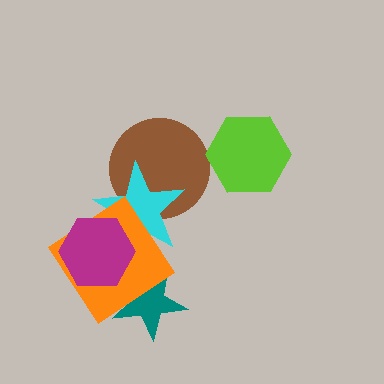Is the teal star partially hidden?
Yes, it is partially covered by another shape.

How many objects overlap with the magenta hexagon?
2 objects overlap with the magenta hexagon.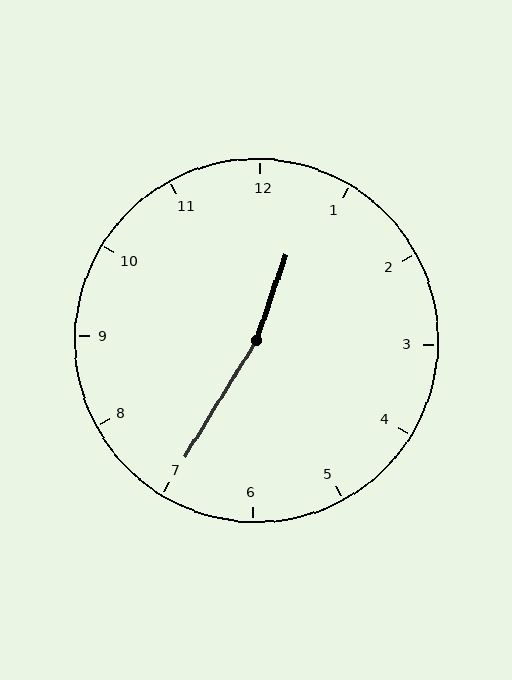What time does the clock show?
12:35.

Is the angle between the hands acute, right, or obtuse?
It is obtuse.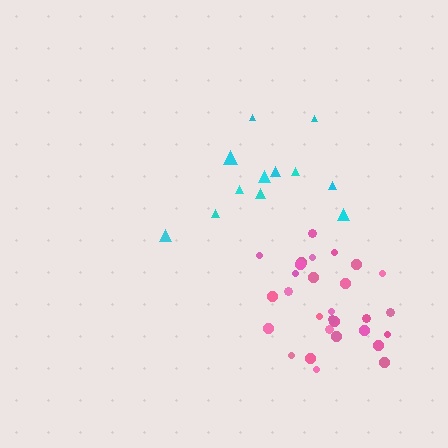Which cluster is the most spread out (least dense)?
Cyan.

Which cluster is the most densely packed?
Pink.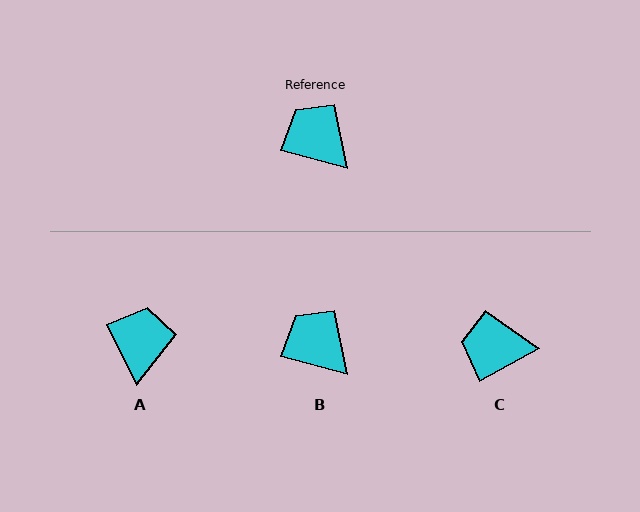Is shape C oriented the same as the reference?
No, it is off by about 44 degrees.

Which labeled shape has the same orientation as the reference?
B.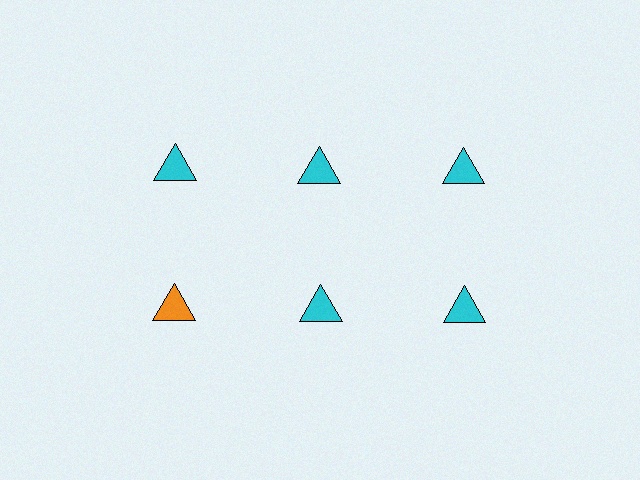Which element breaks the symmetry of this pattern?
The orange triangle in the second row, leftmost column breaks the symmetry. All other shapes are cyan triangles.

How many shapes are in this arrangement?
There are 6 shapes arranged in a grid pattern.